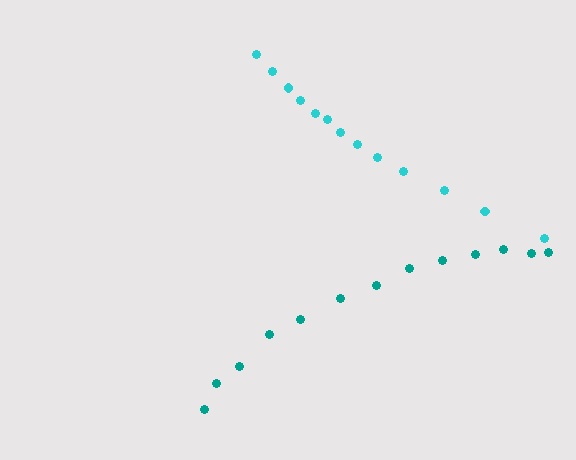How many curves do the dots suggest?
There are 2 distinct paths.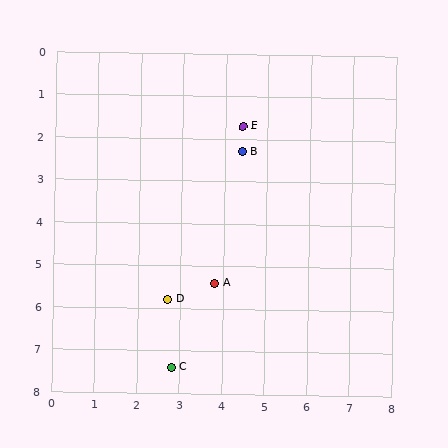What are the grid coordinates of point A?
Point A is at approximately (3.8, 5.4).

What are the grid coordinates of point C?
Point C is at approximately (2.8, 7.4).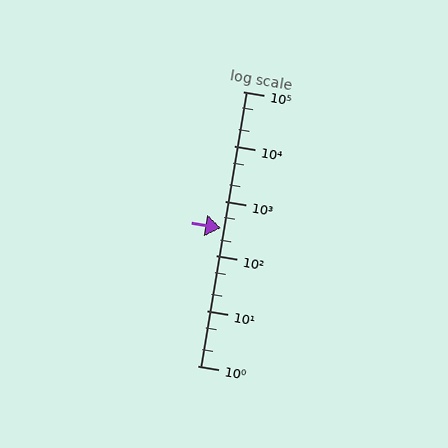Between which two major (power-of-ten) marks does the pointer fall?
The pointer is between 100 and 1000.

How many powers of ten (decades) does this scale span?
The scale spans 5 decades, from 1 to 100000.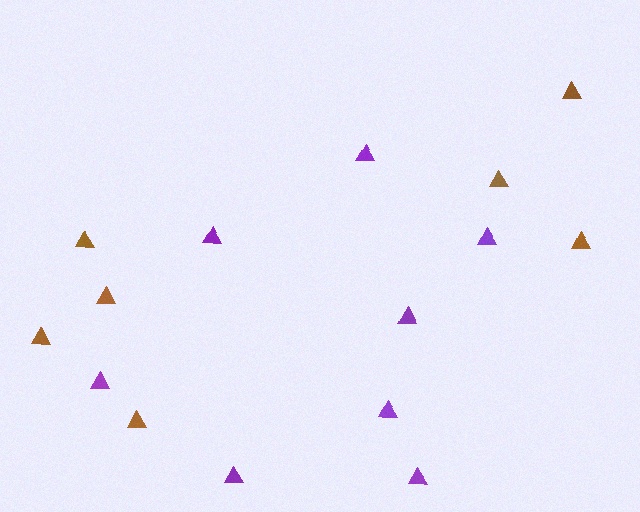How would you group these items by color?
There are 2 groups: one group of brown triangles (7) and one group of purple triangles (8).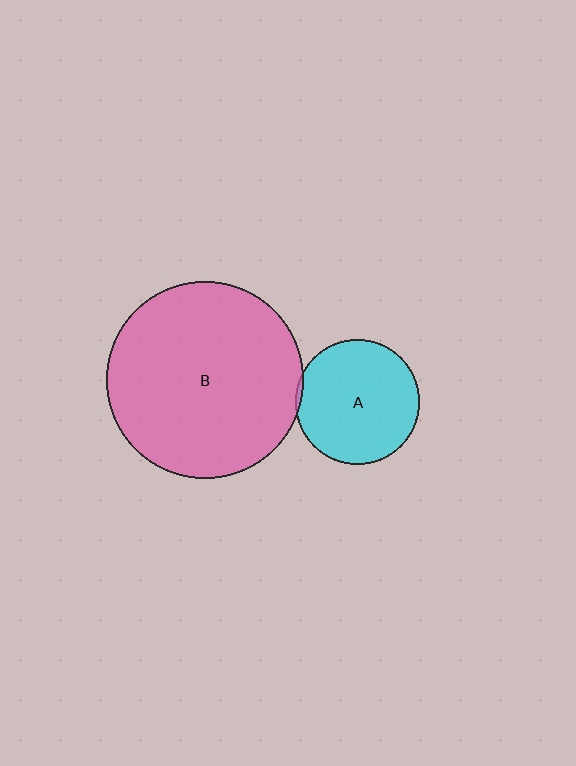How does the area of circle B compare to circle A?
Approximately 2.5 times.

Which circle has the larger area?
Circle B (pink).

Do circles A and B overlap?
Yes.